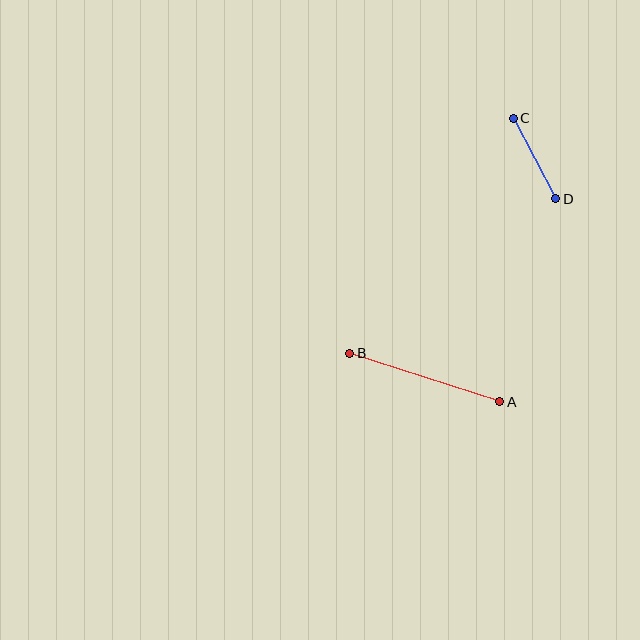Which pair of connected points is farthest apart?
Points A and B are farthest apart.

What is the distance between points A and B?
The distance is approximately 158 pixels.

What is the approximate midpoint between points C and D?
The midpoint is at approximately (535, 159) pixels.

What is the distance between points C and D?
The distance is approximately 91 pixels.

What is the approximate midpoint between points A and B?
The midpoint is at approximately (425, 378) pixels.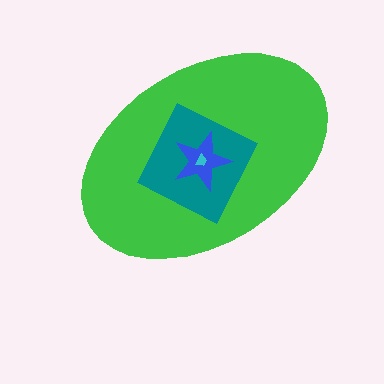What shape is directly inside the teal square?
The blue star.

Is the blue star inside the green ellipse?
Yes.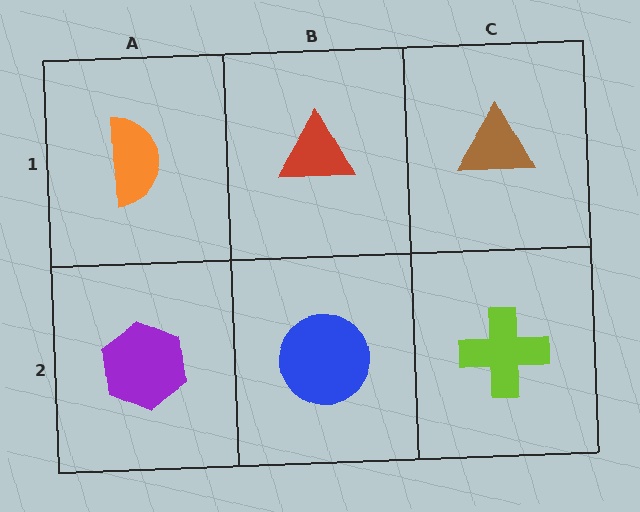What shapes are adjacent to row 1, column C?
A lime cross (row 2, column C), a red triangle (row 1, column B).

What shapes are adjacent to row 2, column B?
A red triangle (row 1, column B), a purple hexagon (row 2, column A), a lime cross (row 2, column C).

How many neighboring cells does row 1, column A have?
2.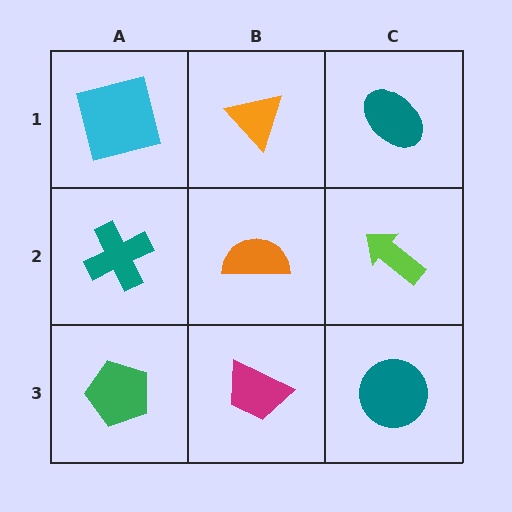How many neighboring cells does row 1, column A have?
2.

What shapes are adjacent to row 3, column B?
An orange semicircle (row 2, column B), a green pentagon (row 3, column A), a teal circle (row 3, column C).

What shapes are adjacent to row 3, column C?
A lime arrow (row 2, column C), a magenta trapezoid (row 3, column B).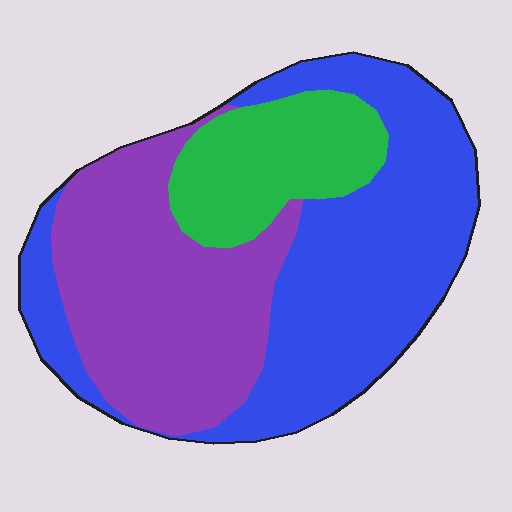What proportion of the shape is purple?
Purple covers about 35% of the shape.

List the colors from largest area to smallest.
From largest to smallest: blue, purple, green.